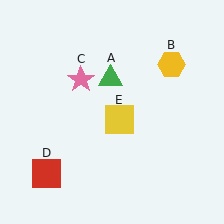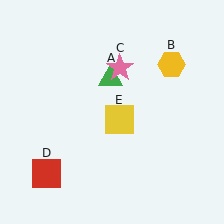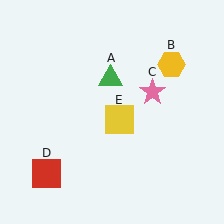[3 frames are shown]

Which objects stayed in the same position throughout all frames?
Green triangle (object A) and yellow hexagon (object B) and red square (object D) and yellow square (object E) remained stationary.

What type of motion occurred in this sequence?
The pink star (object C) rotated clockwise around the center of the scene.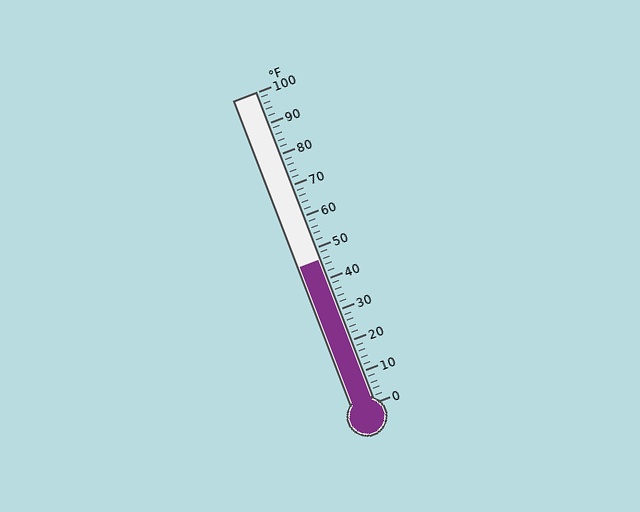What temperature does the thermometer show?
The thermometer shows approximately 46°F.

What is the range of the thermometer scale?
The thermometer scale ranges from 0°F to 100°F.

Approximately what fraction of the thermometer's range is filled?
The thermometer is filled to approximately 45% of its range.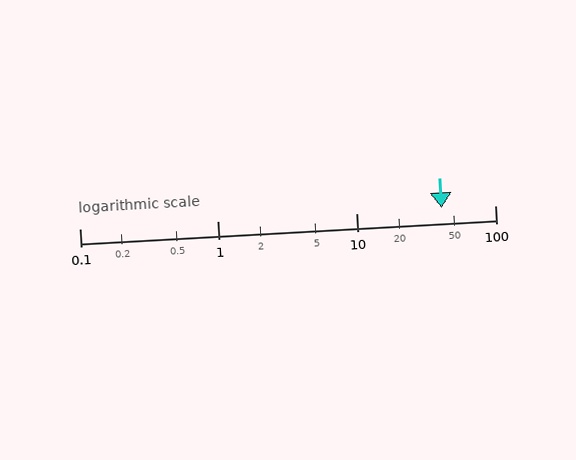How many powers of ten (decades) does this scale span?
The scale spans 3 decades, from 0.1 to 100.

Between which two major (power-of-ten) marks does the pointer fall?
The pointer is between 10 and 100.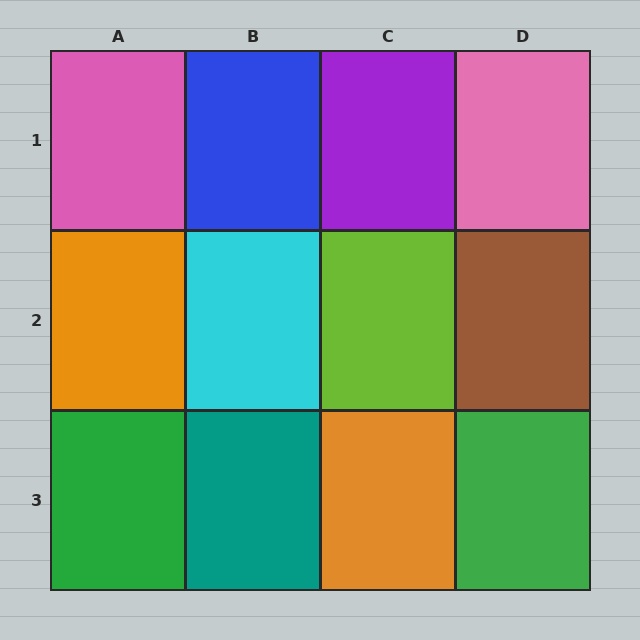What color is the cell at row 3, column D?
Green.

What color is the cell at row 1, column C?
Purple.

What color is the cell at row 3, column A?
Green.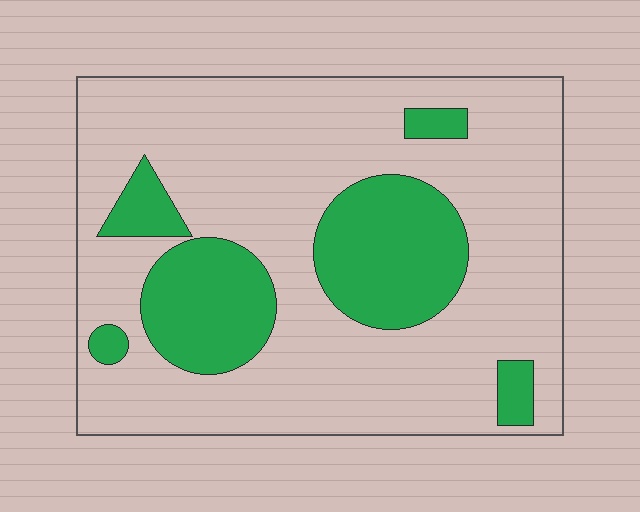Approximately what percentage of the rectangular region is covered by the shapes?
Approximately 25%.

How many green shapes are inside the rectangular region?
6.